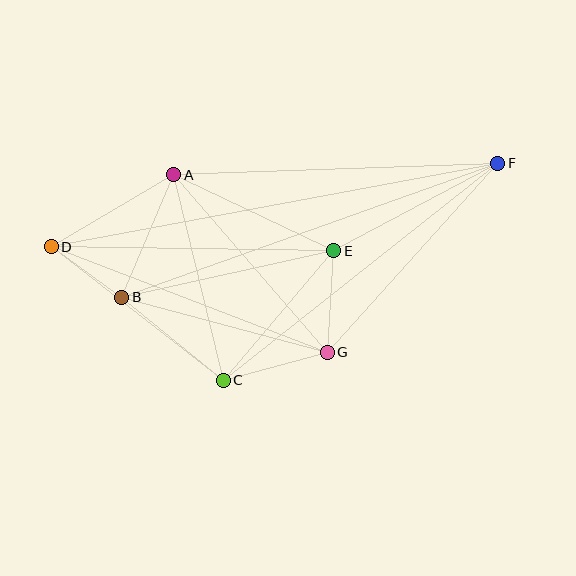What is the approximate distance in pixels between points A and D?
The distance between A and D is approximately 142 pixels.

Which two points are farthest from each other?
Points D and F are farthest from each other.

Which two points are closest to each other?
Points B and D are closest to each other.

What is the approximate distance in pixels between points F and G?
The distance between F and G is approximately 255 pixels.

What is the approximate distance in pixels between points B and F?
The distance between B and F is approximately 399 pixels.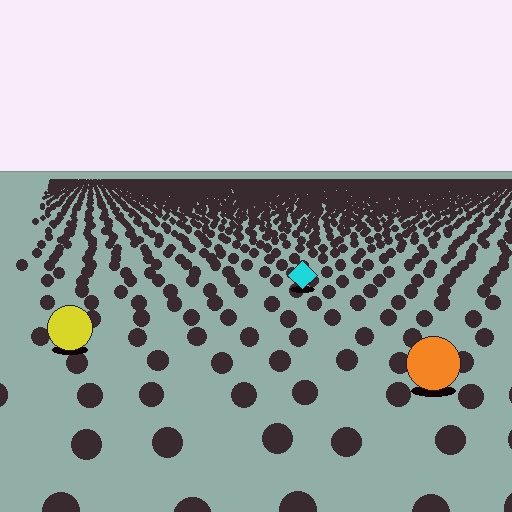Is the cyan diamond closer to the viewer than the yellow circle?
No. The yellow circle is closer — you can tell from the texture gradient: the ground texture is coarser near it.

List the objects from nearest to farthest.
From nearest to farthest: the orange circle, the yellow circle, the cyan diamond.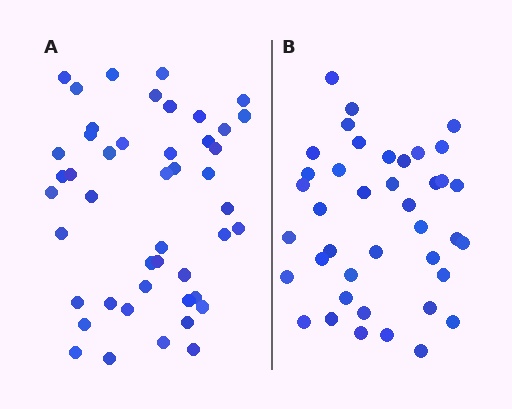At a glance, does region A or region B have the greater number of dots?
Region A (the left region) has more dots.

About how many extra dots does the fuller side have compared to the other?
Region A has about 6 more dots than region B.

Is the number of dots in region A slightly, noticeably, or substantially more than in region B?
Region A has only slightly more — the two regions are fairly close. The ratio is roughly 1.1 to 1.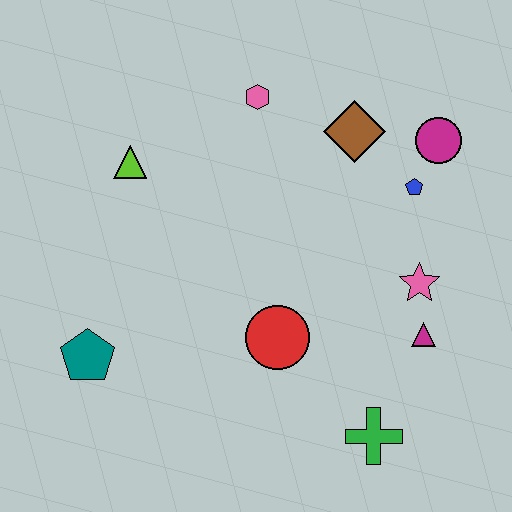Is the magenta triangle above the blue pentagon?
No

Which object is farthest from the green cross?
The lime triangle is farthest from the green cross.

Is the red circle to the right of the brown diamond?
No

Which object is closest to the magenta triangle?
The pink star is closest to the magenta triangle.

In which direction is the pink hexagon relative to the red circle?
The pink hexagon is above the red circle.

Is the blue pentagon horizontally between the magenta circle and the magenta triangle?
No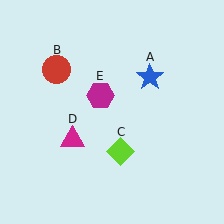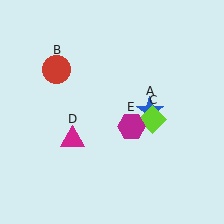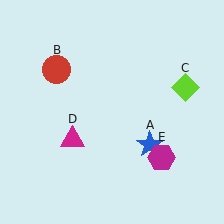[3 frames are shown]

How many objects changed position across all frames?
3 objects changed position: blue star (object A), lime diamond (object C), magenta hexagon (object E).